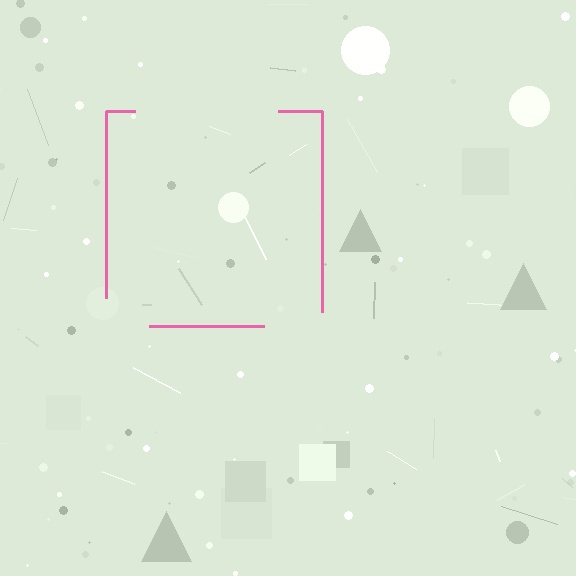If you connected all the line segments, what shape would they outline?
They would outline a square.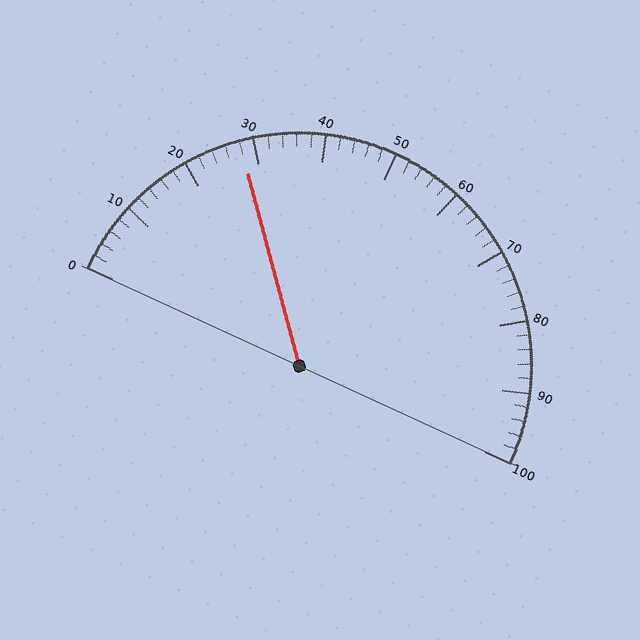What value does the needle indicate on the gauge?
The needle indicates approximately 28.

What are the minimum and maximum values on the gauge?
The gauge ranges from 0 to 100.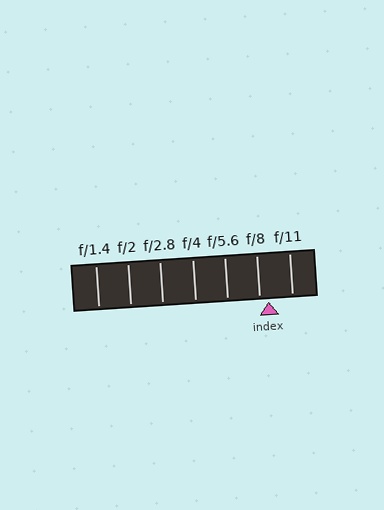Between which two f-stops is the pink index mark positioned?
The index mark is between f/8 and f/11.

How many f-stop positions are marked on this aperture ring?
There are 7 f-stop positions marked.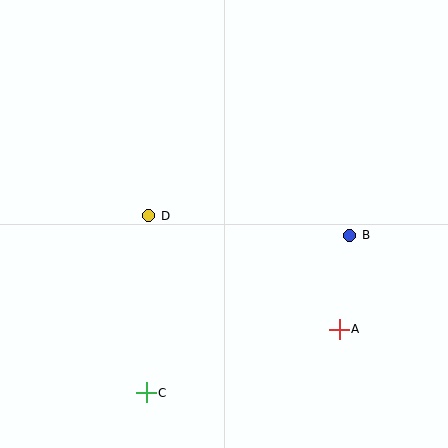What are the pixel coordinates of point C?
Point C is at (146, 393).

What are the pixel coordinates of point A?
Point A is at (339, 329).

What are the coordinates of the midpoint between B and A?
The midpoint between B and A is at (344, 282).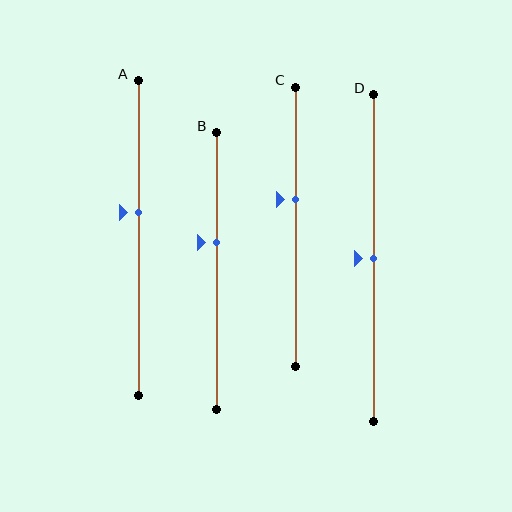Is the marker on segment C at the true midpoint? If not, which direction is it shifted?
No, the marker on segment C is shifted upward by about 10% of the segment length.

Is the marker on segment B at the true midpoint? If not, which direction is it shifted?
No, the marker on segment B is shifted upward by about 10% of the segment length.